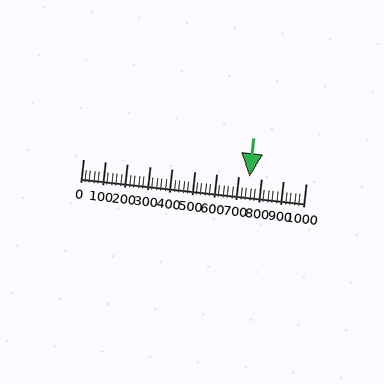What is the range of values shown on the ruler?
The ruler shows values from 0 to 1000.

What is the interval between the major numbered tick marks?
The major tick marks are spaced 100 units apart.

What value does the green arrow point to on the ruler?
The green arrow points to approximately 747.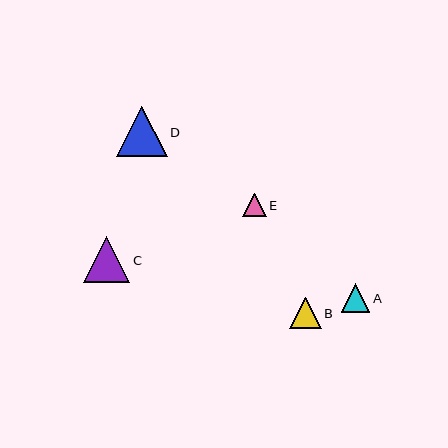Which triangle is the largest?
Triangle D is the largest with a size of approximately 50 pixels.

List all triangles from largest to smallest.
From largest to smallest: D, C, B, A, E.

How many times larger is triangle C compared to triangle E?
Triangle C is approximately 2.0 times the size of triangle E.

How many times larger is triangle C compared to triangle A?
Triangle C is approximately 1.6 times the size of triangle A.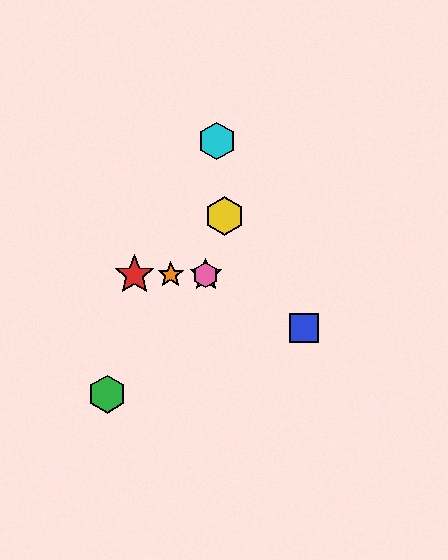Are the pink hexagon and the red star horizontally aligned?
Yes, both are at y≈275.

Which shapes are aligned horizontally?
The red star, the purple star, the orange star, the pink hexagon are aligned horizontally.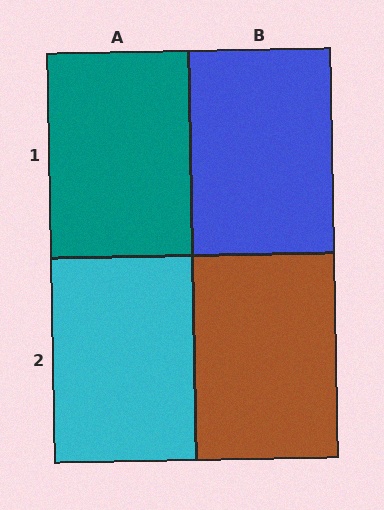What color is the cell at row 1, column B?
Blue.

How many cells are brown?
1 cell is brown.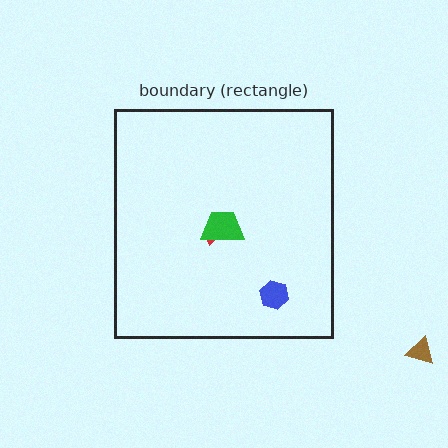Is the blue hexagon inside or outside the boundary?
Inside.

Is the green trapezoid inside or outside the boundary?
Inside.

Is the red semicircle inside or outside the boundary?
Inside.